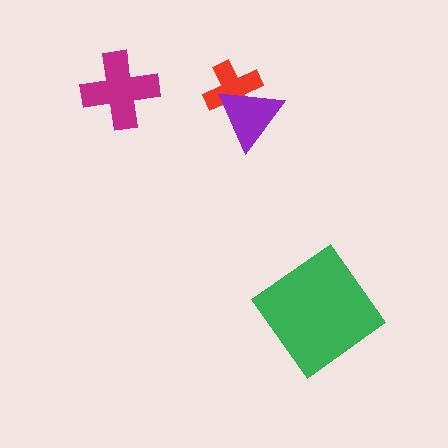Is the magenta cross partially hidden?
No, no other shape covers it.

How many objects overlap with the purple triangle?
1 object overlaps with the purple triangle.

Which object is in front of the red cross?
The purple triangle is in front of the red cross.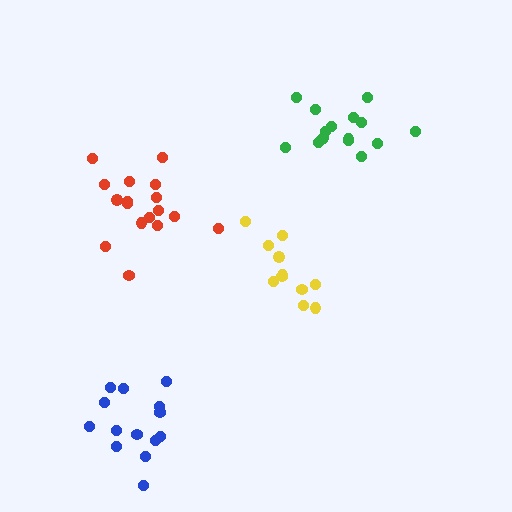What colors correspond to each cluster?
The clusters are colored: green, red, yellow, blue.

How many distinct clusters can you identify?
There are 4 distinct clusters.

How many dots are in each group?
Group 1: 16 dots, Group 2: 17 dots, Group 3: 11 dots, Group 4: 14 dots (58 total).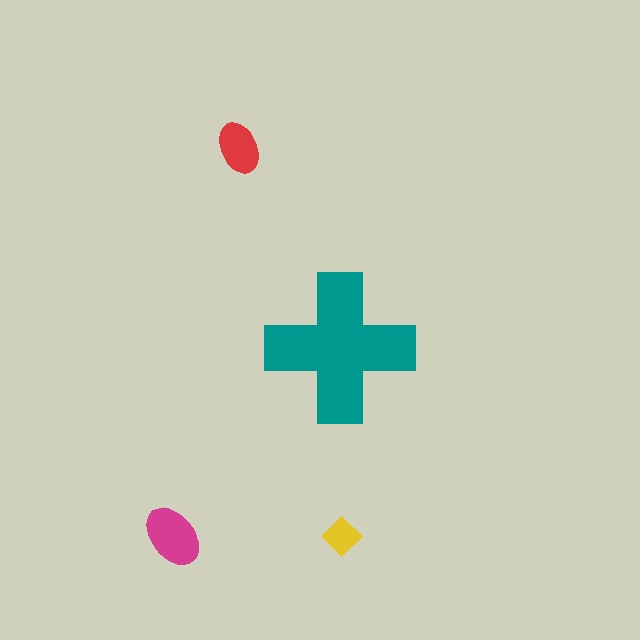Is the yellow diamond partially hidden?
No, the yellow diamond is fully visible.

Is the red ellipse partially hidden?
No, the red ellipse is fully visible.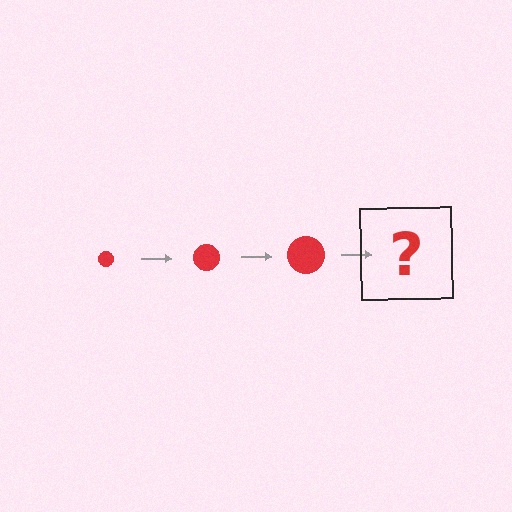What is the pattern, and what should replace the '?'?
The pattern is that the circle gets progressively larger each step. The '?' should be a red circle, larger than the previous one.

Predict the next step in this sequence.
The next step is a red circle, larger than the previous one.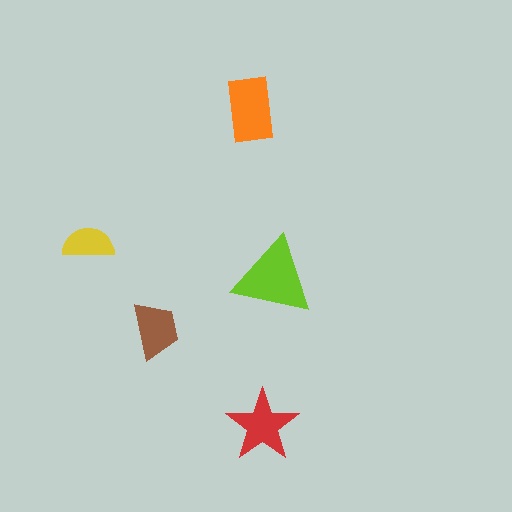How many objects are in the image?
There are 5 objects in the image.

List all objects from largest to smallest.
The lime triangle, the orange rectangle, the red star, the brown trapezoid, the yellow semicircle.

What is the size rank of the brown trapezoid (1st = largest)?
4th.